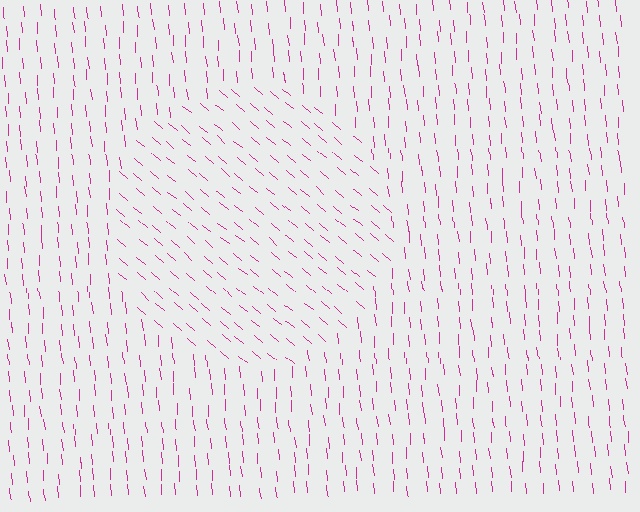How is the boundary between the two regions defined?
The boundary is defined purely by a change in line orientation (approximately 45 degrees difference). All lines are the same color and thickness.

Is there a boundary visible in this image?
Yes, there is a texture boundary formed by a change in line orientation.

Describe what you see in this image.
The image is filled with small magenta line segments. A circle region in the image has lines oriented differently from the surrounding lines, creating a visible texture boundary.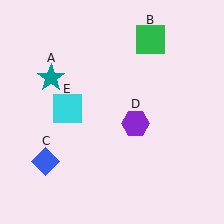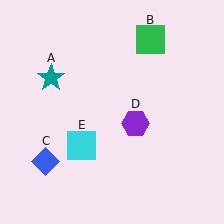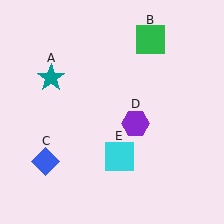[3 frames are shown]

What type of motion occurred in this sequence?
The cyan square (object E) rotated counterclockwise around the center of the scene.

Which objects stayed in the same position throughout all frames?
Teal star (object A) and green square (object B) and blue diamond (object C) and purple hexagon (object D) remained stationary.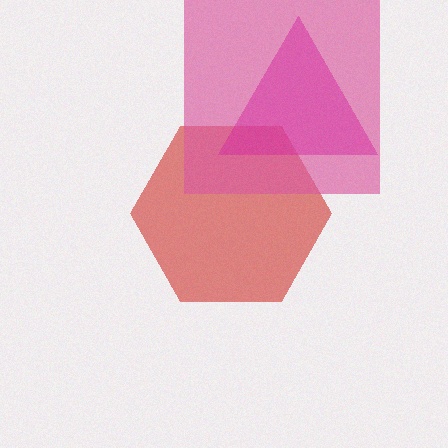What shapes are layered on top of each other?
The layered shapes are: a red hexagon, a pink square, a magenta triangle.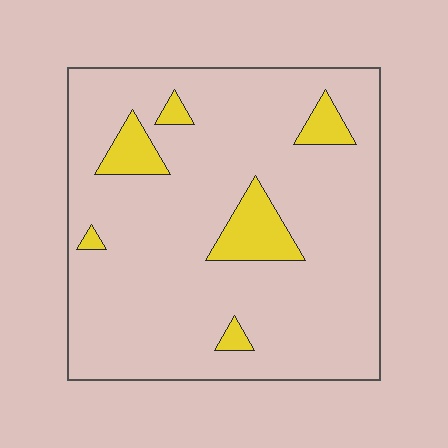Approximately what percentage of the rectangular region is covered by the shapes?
Approximately 10%.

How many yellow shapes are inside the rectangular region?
6.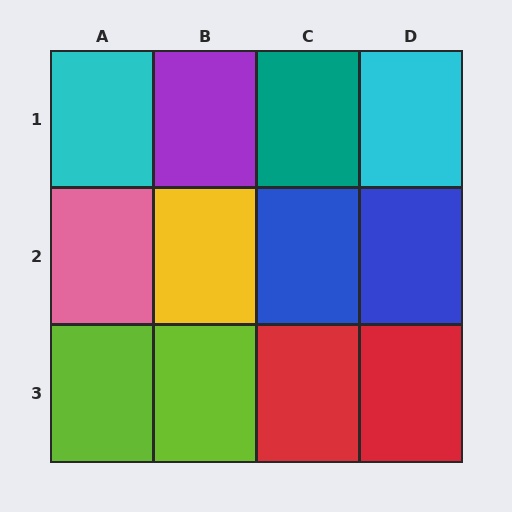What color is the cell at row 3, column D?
Red.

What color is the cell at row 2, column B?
Yellow.